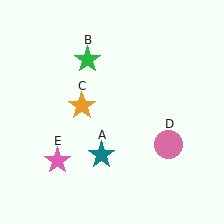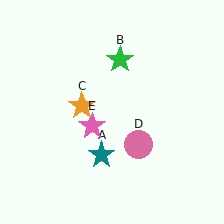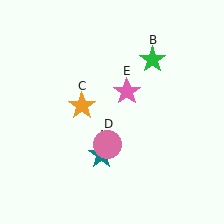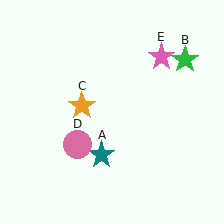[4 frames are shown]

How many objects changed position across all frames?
3 objects changed position: green star (object B), pink circle (object D), pink star (object E).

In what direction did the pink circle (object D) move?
The pink circle (object D) moved left.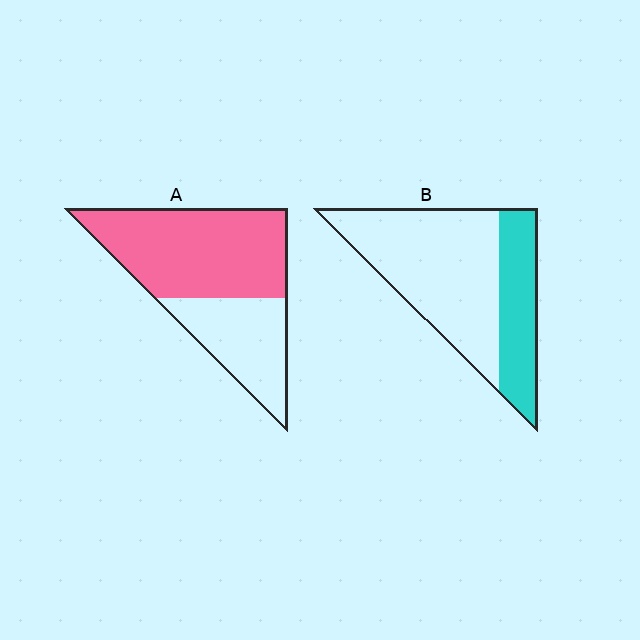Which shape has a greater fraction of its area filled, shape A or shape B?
Shape A.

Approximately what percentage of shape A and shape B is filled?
A is approximately 65% and B is approximately 30%.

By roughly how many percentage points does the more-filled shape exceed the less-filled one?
By roughly 35 percentage points (A over B).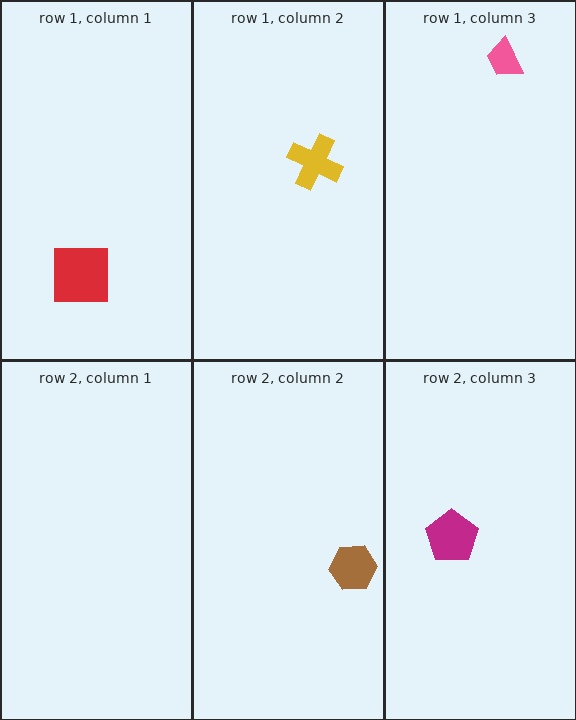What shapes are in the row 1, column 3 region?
The pink trapezoid.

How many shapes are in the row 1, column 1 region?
1.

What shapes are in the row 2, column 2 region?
The brown hexagon.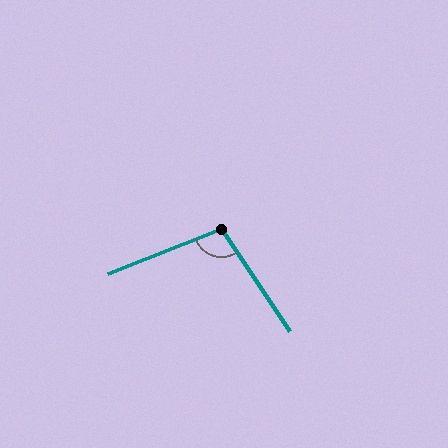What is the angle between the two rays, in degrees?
Approximately 102 degrees.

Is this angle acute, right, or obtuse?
It is obtuse.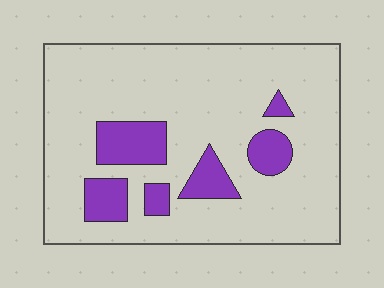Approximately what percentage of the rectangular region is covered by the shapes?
Approximately 15%.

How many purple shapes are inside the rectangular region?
6.